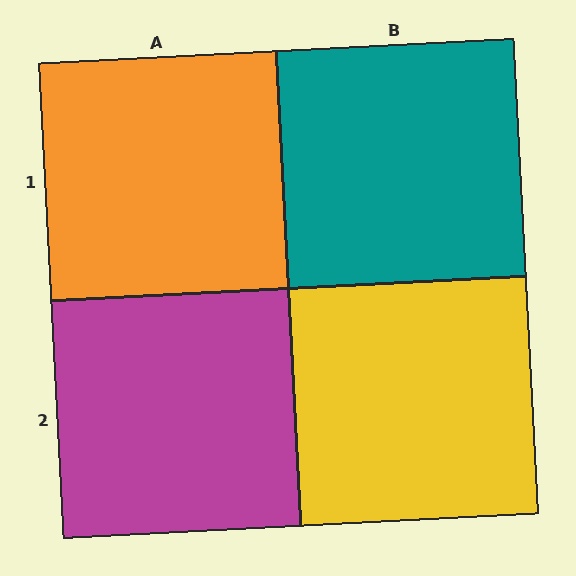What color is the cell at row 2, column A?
Magenta.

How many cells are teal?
1 cell is teal.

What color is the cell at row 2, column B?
Yellow.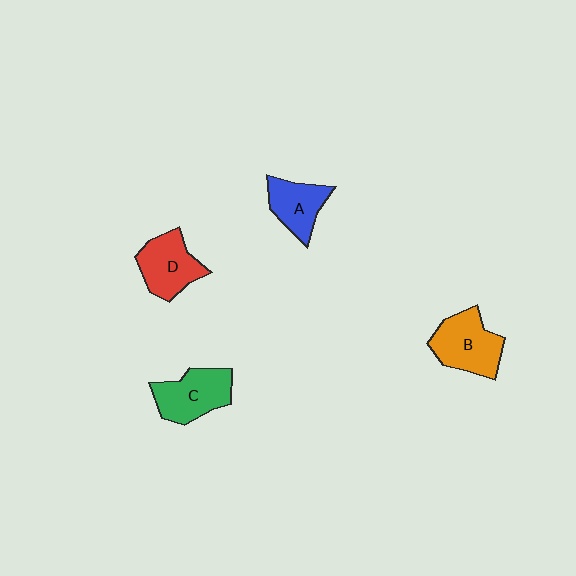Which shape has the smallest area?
Shape A (blue).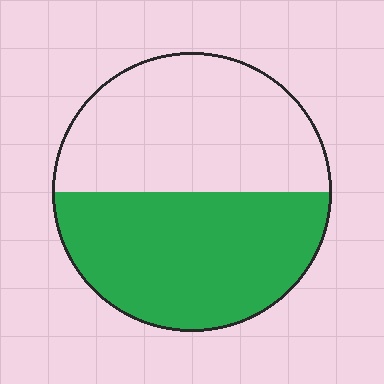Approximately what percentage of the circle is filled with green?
Approximately 50%.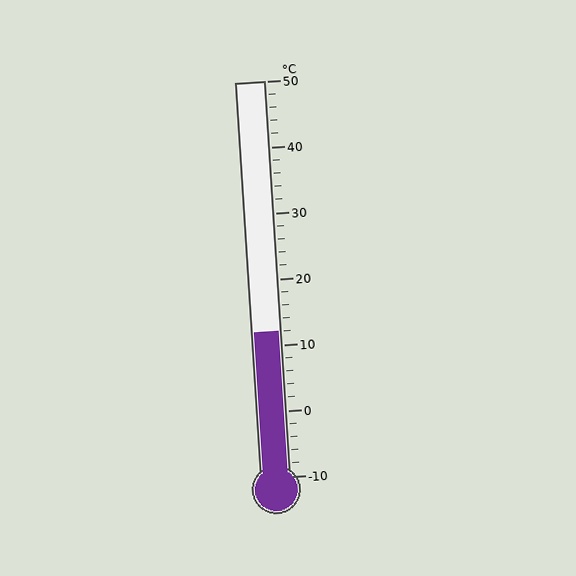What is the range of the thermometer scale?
The thermometer scale ranges from -10°C to 50°C.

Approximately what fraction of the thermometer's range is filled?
The thermometer is filled to approximately 35% of its range.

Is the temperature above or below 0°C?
The temperature is above 0°C.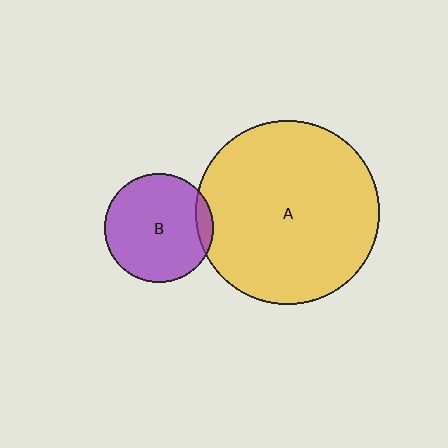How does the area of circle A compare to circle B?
Approximately 2.8 times.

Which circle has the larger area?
Circle A (yellow).